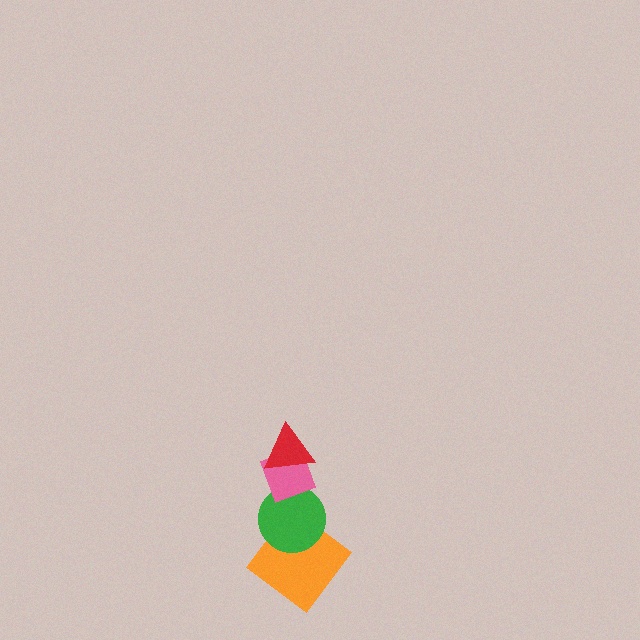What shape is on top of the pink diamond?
The red triangle is on top of the pink diamond.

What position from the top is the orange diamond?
The orange diamond is 4th from the top.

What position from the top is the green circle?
The green circle is 3rd from the top.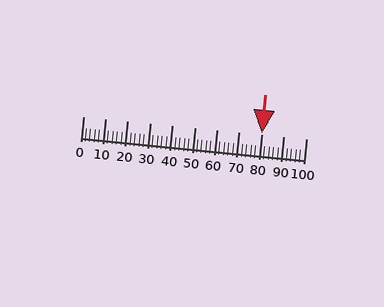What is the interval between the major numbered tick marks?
The major tick marks are spaced 10 units apart.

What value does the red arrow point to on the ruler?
The red arrow points to approximately 80.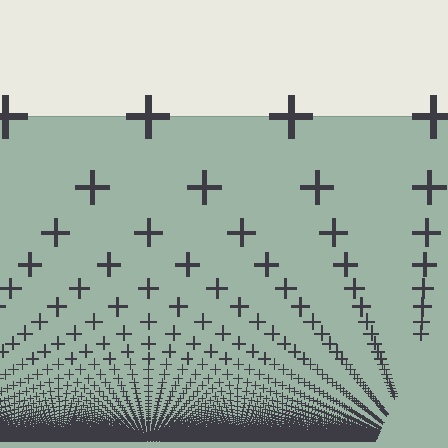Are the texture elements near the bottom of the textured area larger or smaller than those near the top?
Smaller. The gradient is inverted — elements near the bottom are smaller and denser.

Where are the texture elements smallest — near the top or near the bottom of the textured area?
Near the bottom.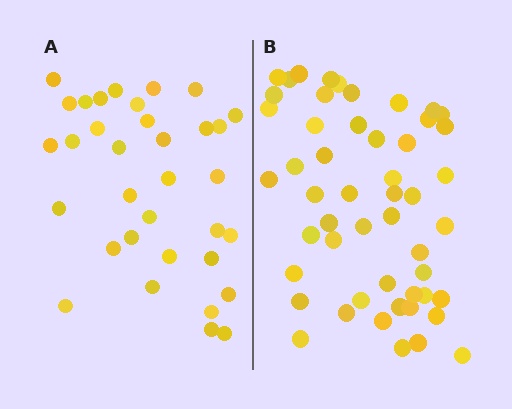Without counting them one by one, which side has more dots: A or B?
Region B (the right region) has more dots.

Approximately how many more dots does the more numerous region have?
Region B has approximately 15 more dots than region A.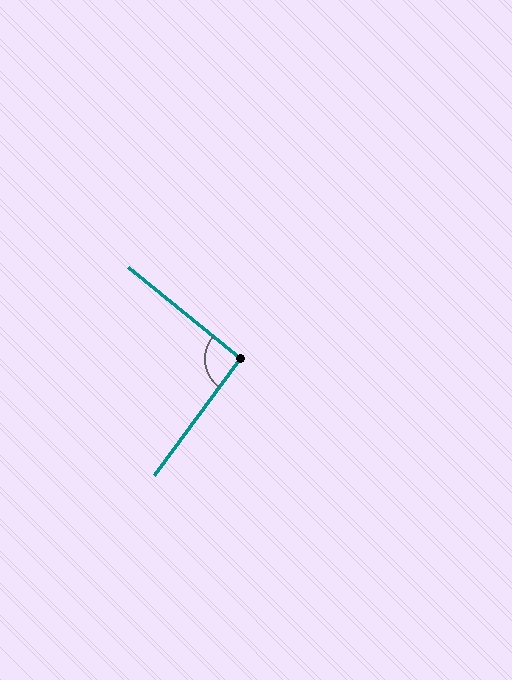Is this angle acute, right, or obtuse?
It is approximately a right angle.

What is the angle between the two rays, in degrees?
Approximately 93 degrees.